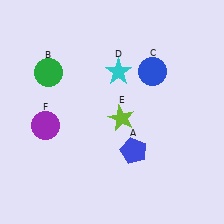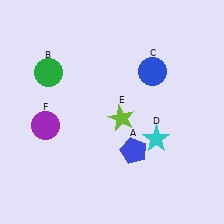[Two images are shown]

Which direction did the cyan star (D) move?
The cyan star (D) moved down.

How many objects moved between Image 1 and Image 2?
1 object moved between the two images.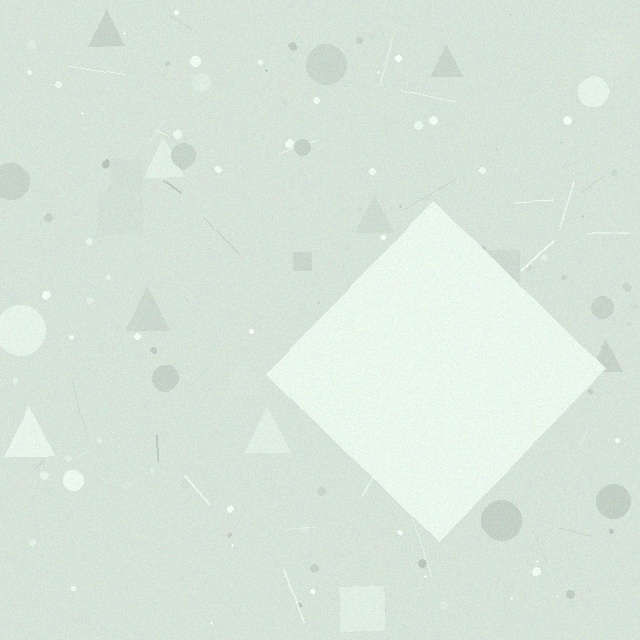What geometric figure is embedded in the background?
A diamond is embedded in the background.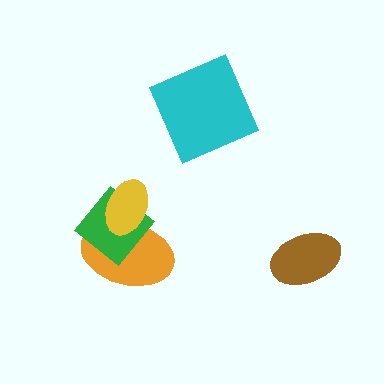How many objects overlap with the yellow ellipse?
2 objects overlap with the yellow ellipse.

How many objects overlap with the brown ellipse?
0 objects overlap with the brown ellipse.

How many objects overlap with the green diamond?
2 objects overlap with the green diamond.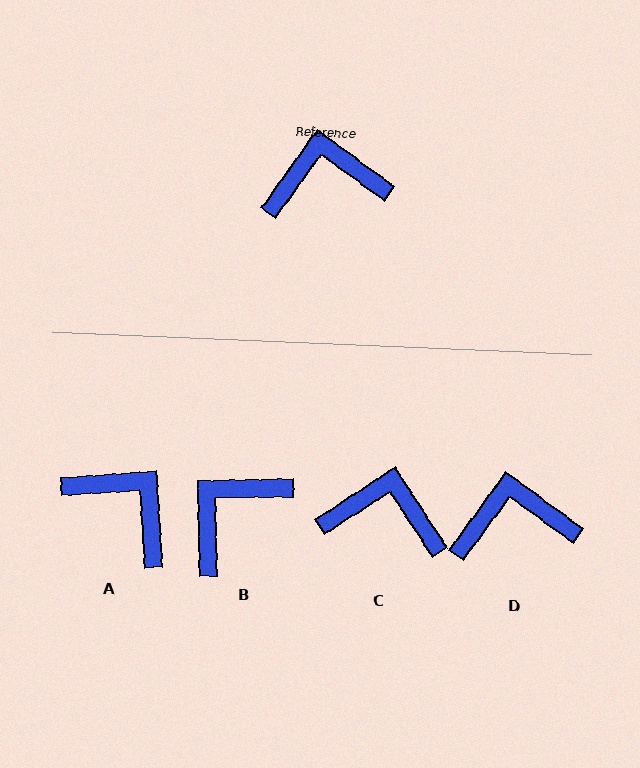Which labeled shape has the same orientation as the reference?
D.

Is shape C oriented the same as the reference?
No, it is off by about 21 degrees.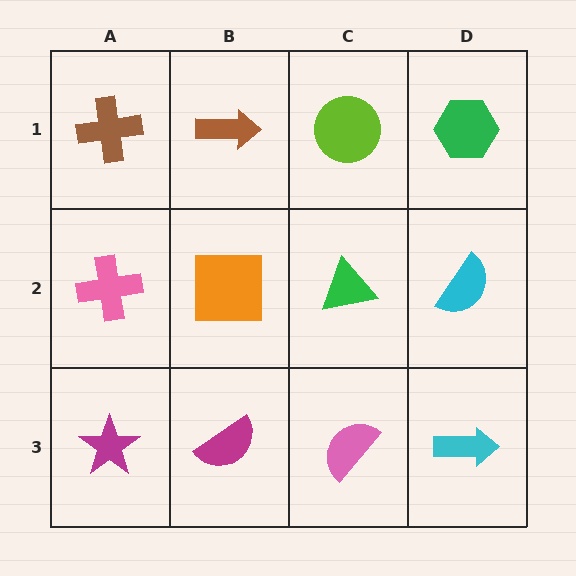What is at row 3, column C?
A pink semicircle.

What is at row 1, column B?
A brown arrow.